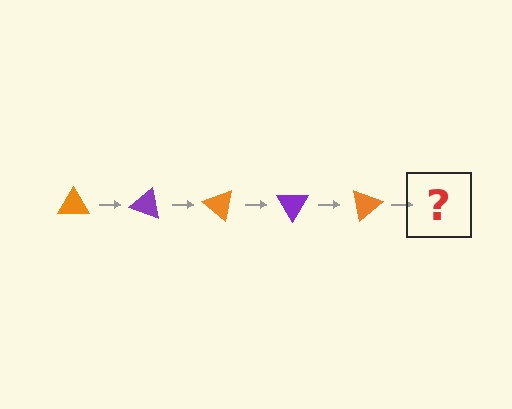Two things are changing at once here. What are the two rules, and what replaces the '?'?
The two rules are that it rotates 20 degrees each step and the color cycles through orange and purple. The '?' should be a purple triangle, rotated 100 degrees from the start.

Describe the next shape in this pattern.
It should be a purple triangle, rotated 100 degrees from the start.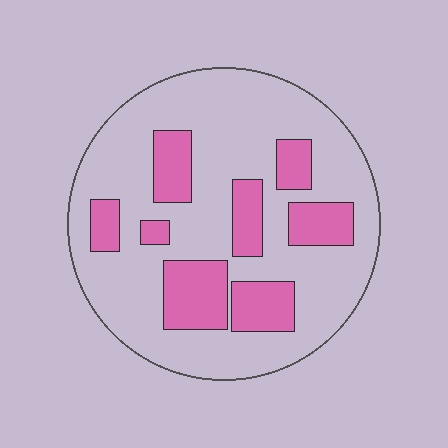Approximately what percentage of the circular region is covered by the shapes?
Approximately 25%.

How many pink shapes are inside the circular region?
8.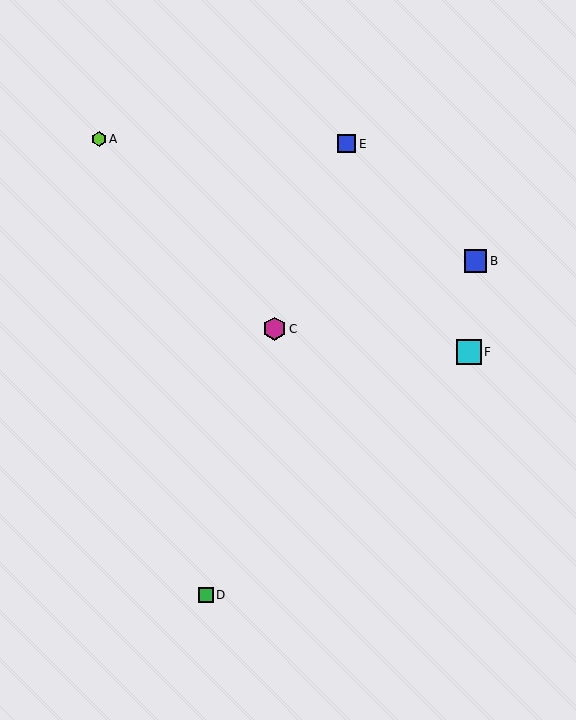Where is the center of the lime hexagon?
The center of the lime hexagon is at (99, 139).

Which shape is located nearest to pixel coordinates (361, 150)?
The blue square (labeled E) at (347, 144) is nearest to that location.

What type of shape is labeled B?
Shape B is a blue square.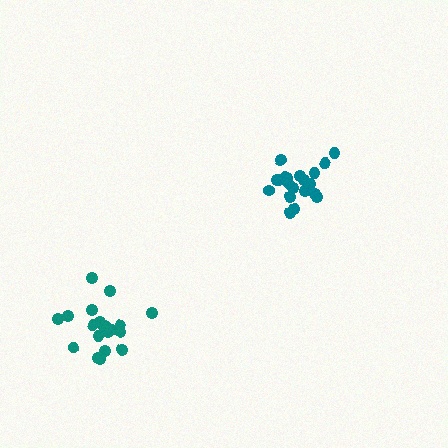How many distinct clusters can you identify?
There are 2 distinct clusters.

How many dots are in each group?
Group 1: 21 dots, Group 2: 21 dots (42 total).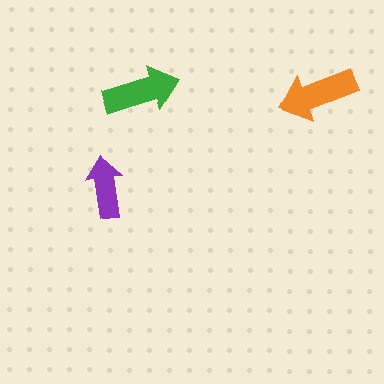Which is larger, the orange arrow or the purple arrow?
The orange one.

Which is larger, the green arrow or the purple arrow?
The green one.